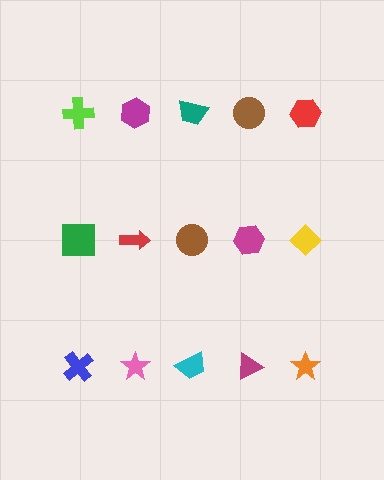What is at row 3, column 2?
A pink star.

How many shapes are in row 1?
5 shapes.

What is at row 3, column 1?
A blue cross.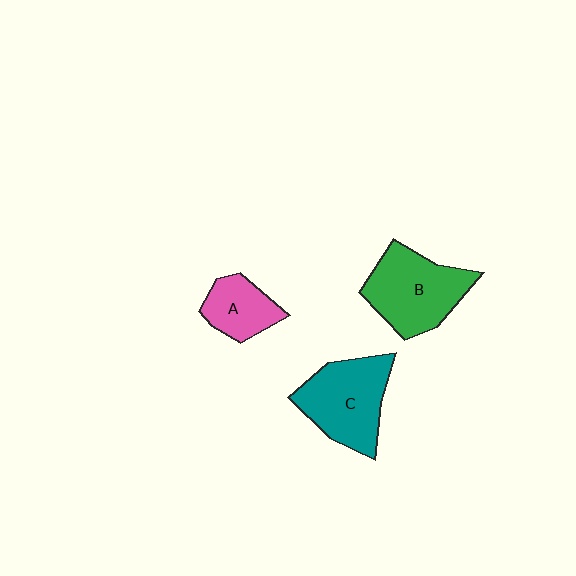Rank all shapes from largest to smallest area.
From largest to smallest: C (teal), B (green), A (pink).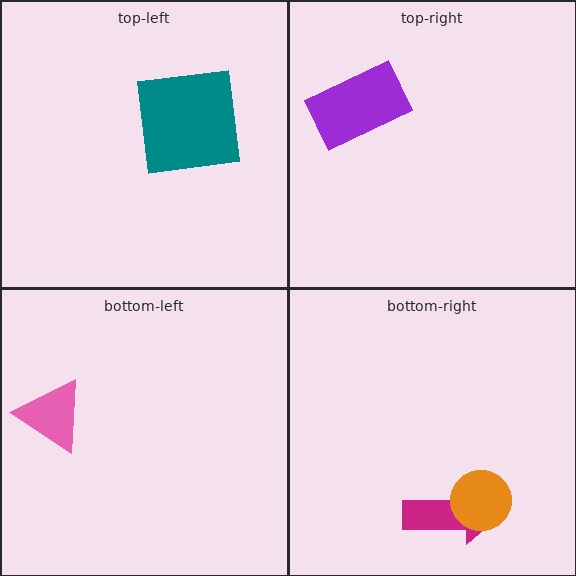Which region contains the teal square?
The top-left region.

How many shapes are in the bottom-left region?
1.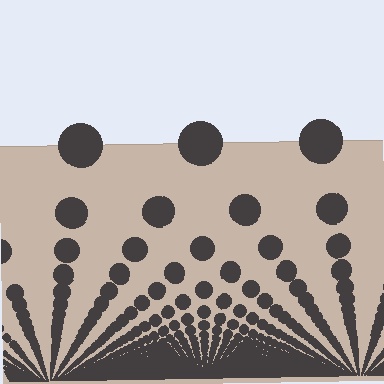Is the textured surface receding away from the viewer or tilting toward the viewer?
The surface appears to tilt toward the viewer. Texture elements get larger and sparser toward the top.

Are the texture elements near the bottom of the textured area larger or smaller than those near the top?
Smaller. The gradient is inverted — elements near the bottom are smaller and denser.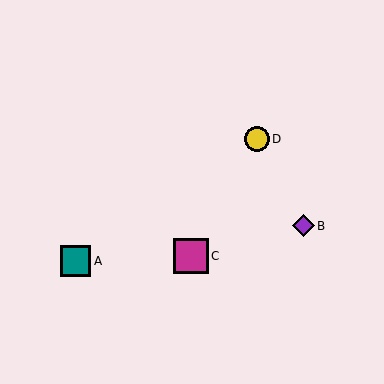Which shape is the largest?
The magenta square (labeled C) is the largest.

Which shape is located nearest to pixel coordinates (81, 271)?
The teal square (labeled A) at (76, 261) is nearest to that location.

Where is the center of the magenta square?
The center of the magenta square is at (191, 256).